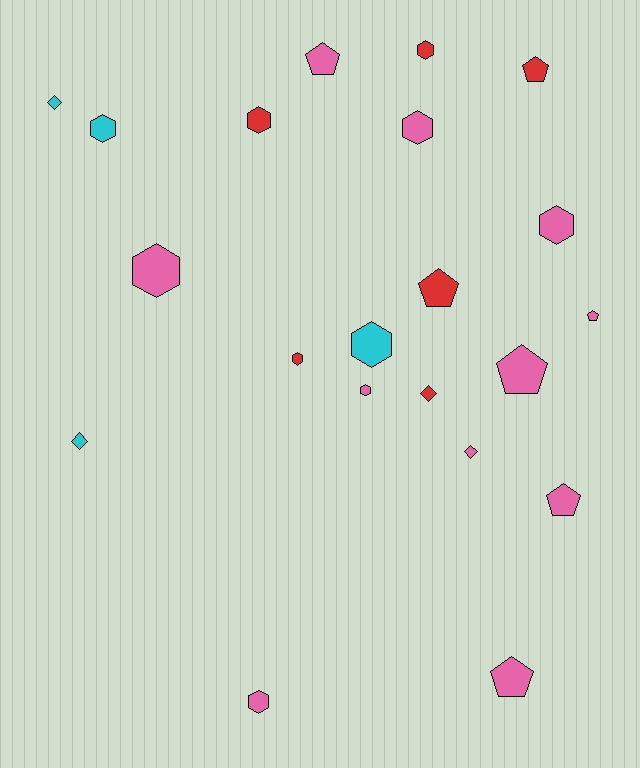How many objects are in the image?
There are 21 objects.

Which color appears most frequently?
Pink, with 11 objects.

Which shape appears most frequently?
Hexagon, with 10 objects.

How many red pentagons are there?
There are 2 red pentagons.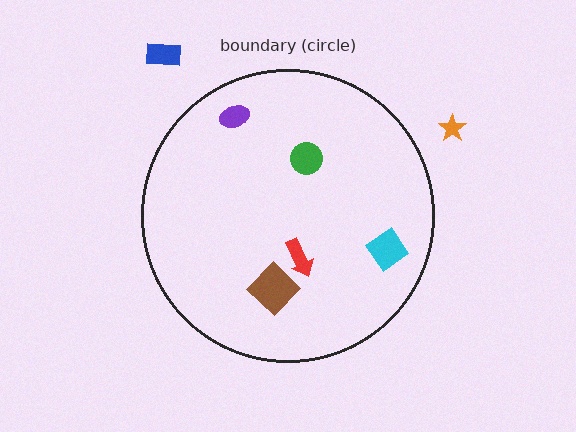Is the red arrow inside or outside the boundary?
Inside.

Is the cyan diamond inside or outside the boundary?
Inside.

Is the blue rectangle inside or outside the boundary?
Outside.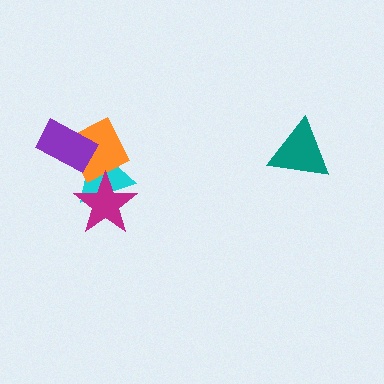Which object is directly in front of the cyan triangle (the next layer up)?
The orange diamond is directly in front of the cyan triangle.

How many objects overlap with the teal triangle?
0 objects overlap with the teal triangle.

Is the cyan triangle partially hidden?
Yes, it is partially covered by another shape.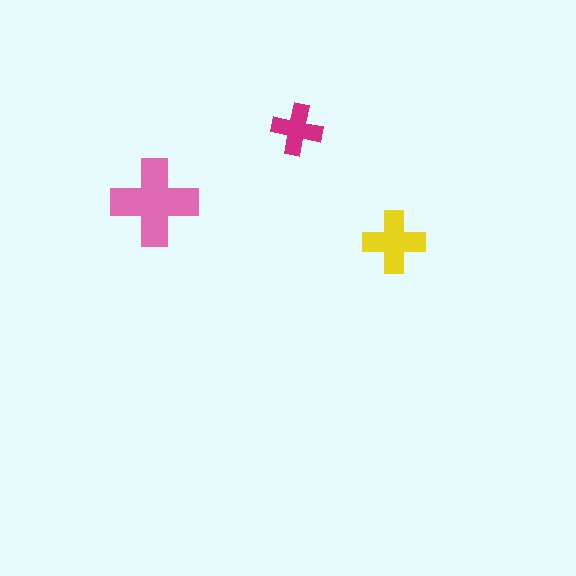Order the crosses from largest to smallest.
the pink one, the yellow one, the magenta one.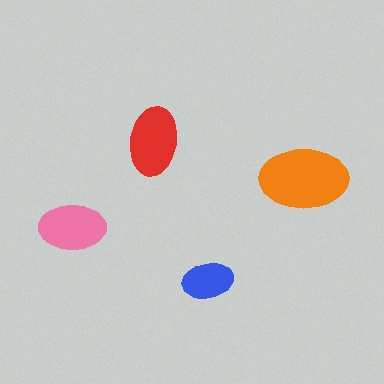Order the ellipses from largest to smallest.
the orange one, the red one, the pink one, the blue one.